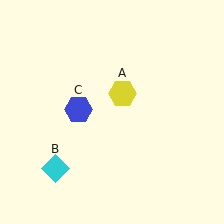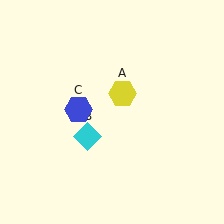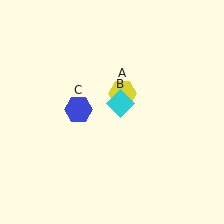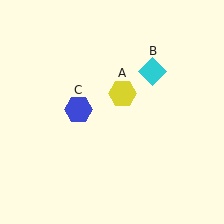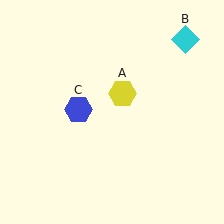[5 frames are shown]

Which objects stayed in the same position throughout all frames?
Yellow hexagon (object A) and blue hexagon (object C) remained stationary.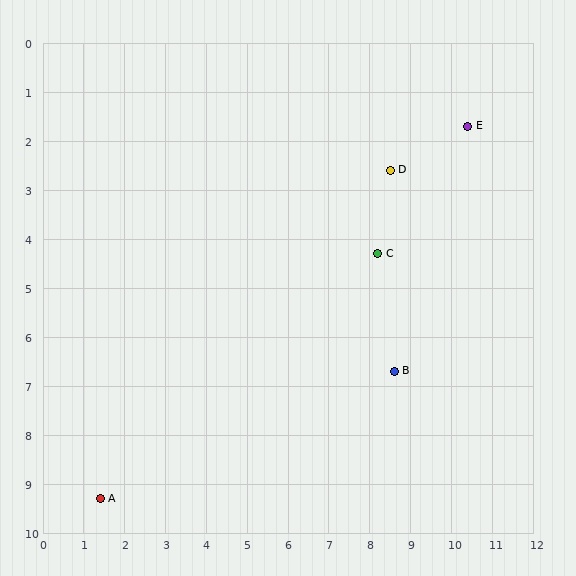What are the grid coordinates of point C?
Point C is at approximately (8.2, 4.3).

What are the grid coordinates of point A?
Point A is at approximately (1.4, 9.3).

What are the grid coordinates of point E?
Point E is at approximately (10.4, 1.7).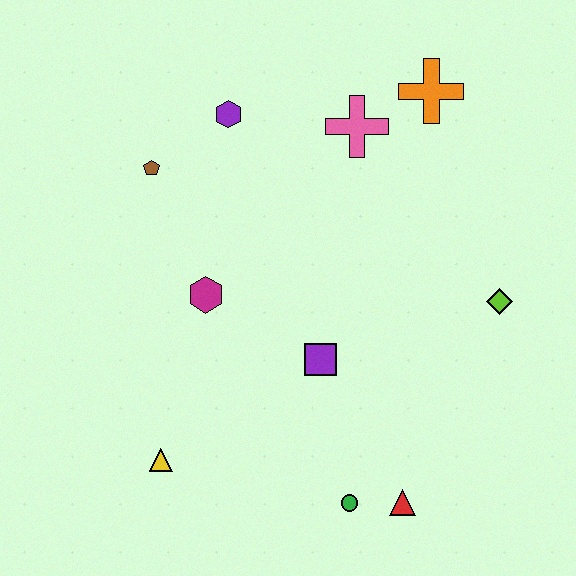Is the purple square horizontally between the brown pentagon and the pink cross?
Yes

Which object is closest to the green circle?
The red triangle is closest to the green circle.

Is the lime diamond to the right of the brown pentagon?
Yes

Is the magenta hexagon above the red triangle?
Yes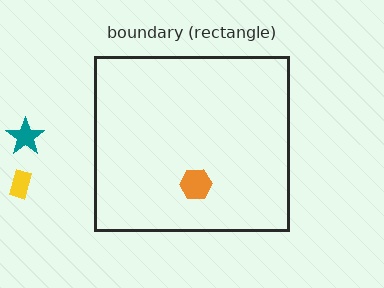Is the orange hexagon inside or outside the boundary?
Inside.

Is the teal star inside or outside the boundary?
Outside.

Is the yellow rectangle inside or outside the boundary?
Outside.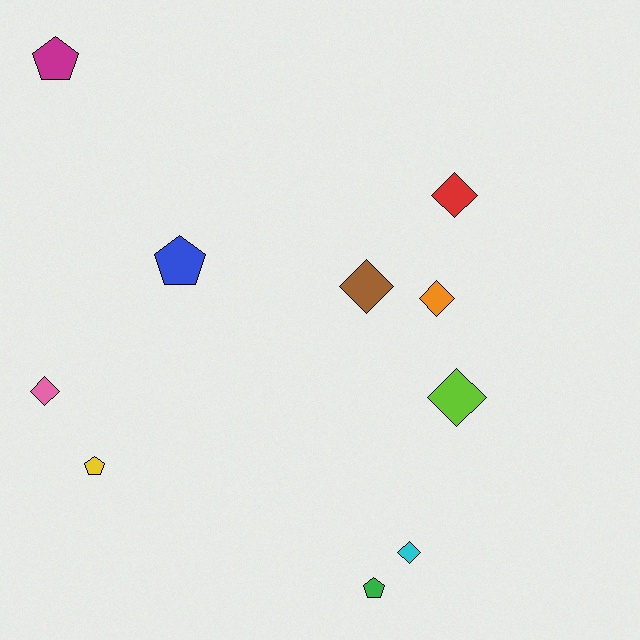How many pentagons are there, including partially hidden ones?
There are 4 pentagons.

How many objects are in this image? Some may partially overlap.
There are 10 objects.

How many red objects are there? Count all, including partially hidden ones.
There is 1 red object.